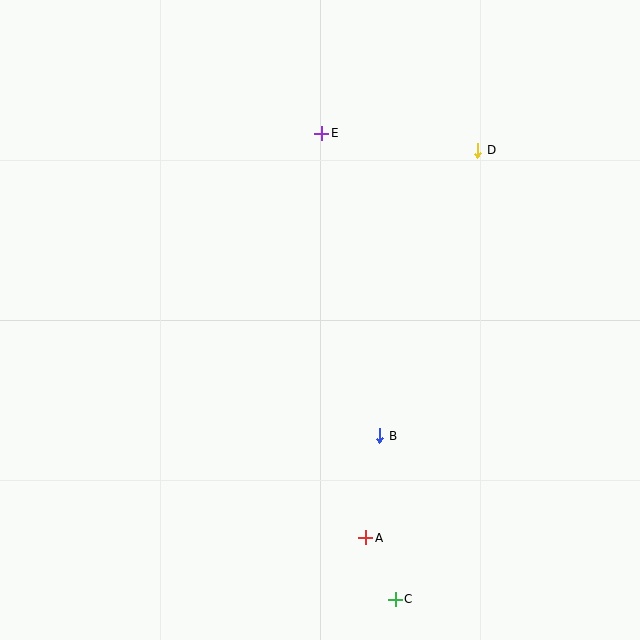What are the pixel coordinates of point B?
Point B is at (380, 436).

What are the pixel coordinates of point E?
Point E is at (322, 133).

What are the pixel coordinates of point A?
Point A is at (366, 538).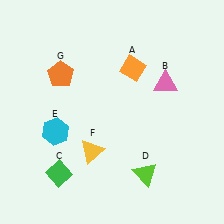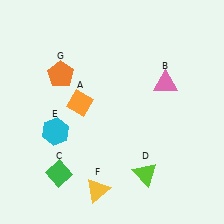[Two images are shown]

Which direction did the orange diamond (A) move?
The orange diamond (A) moved left.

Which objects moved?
The objects that moved are: the orange diamond (A), the yellow triangle (F).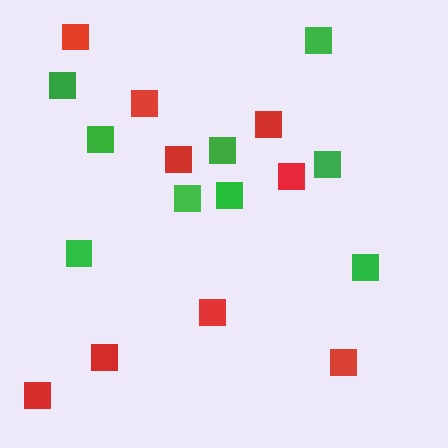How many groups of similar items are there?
There are 2 groups: one group of red squares (9) and one group of green squares (9).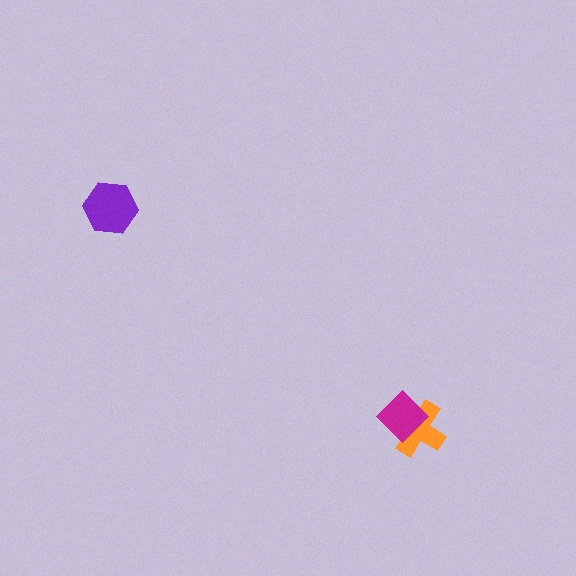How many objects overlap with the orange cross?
1 object overlaps with the orange cross.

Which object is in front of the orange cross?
The magenta diamond is in front of the orange cross.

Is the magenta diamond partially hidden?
No, no other shape covers it.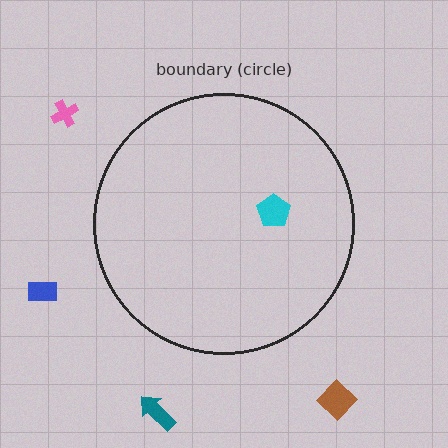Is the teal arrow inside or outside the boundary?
Outside.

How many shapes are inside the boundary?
1 inside, 4 outside.